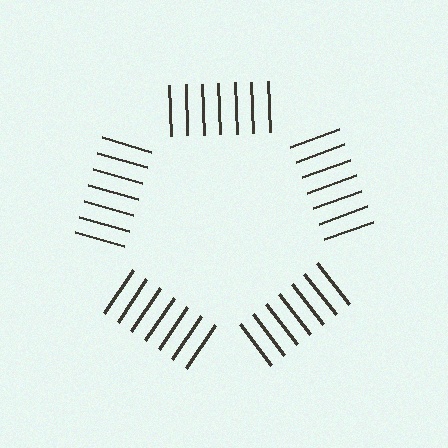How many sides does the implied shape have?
5 sides — the line-ends trace a pentagon.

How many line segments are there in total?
35 — 7 along each of the 5 edges.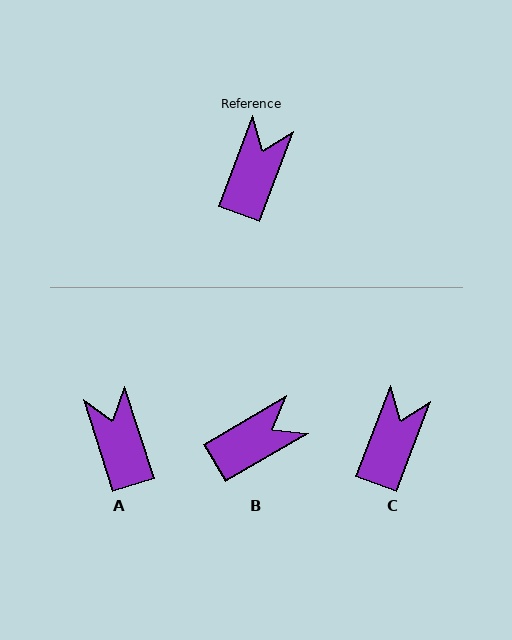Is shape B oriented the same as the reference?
No, it is off by about 39 degrees.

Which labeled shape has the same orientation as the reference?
C.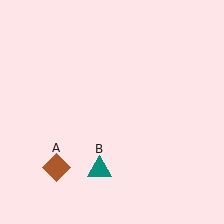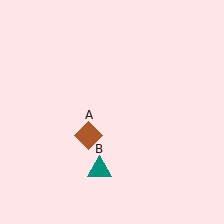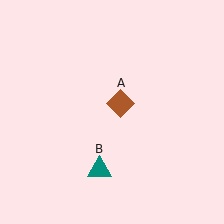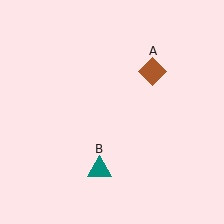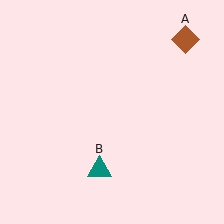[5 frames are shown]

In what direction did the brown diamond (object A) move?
The brown diamond (object A) moved up and to the right.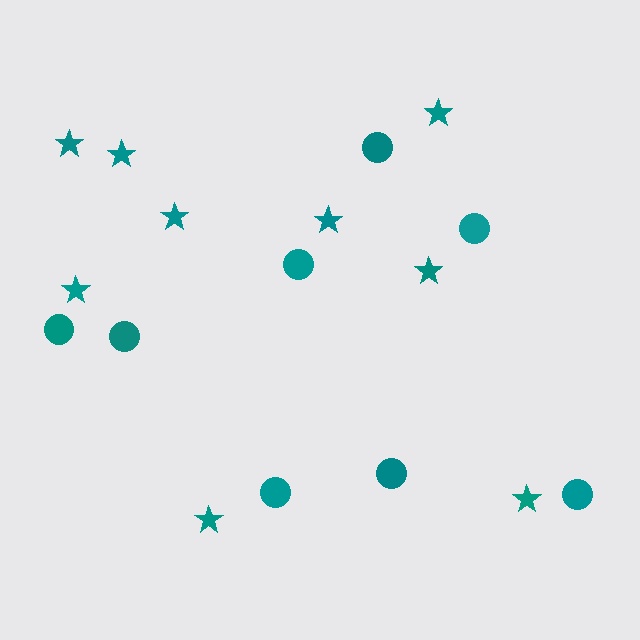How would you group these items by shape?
There are 2 groups: one group of circles (8) and one group of stars (9).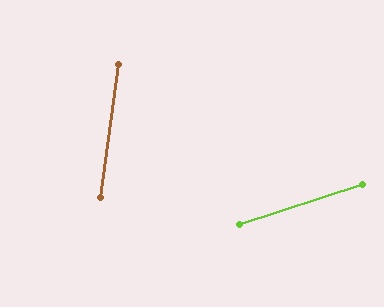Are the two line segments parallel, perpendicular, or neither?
Neither parallel nor perpendicular — they differ by about 64°.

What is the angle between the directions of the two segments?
Approximately 64 degrees.